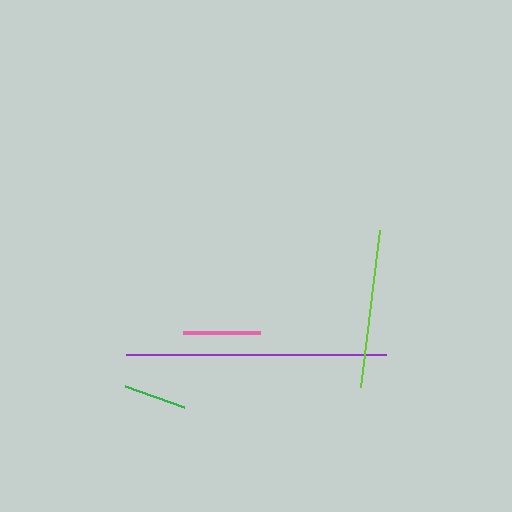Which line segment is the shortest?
The green line is the shortest at approximately 62 pixels.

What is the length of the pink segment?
The pink segment is approximately 77 pixels long.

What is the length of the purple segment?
The purple segment is approximately 259 pixels long.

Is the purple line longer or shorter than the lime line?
The purple line is longer than the lime line.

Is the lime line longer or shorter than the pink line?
The lime line is longer than the pink line.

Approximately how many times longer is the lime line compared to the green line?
The lime line is approximately 2.5 times the length of the green line.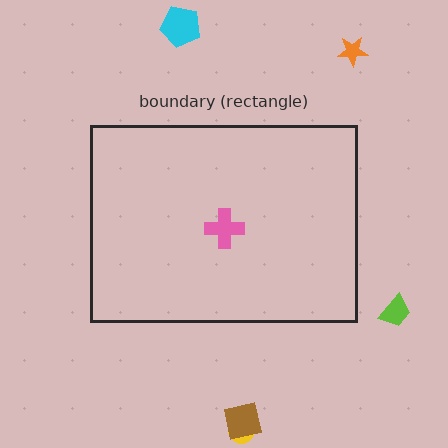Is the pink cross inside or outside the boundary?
Inside.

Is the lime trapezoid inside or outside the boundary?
Outside.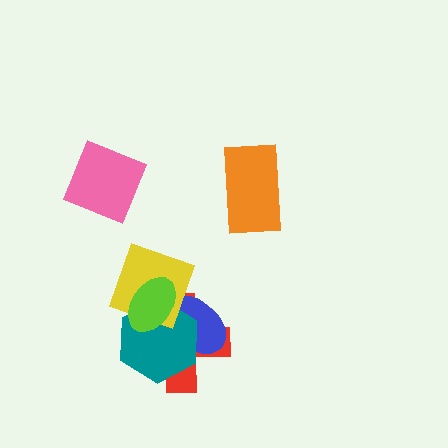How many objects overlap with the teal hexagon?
4 objects overlap with the teal hexagon.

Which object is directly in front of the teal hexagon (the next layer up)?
The yellow diamond is directly in front of the teal hexagon.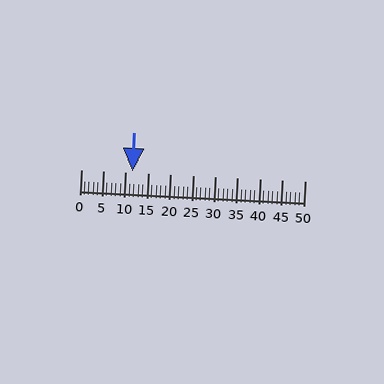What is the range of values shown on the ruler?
The ruler shows values from 0 to 50.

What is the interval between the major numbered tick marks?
The major tick marks are spaced 5 units apart.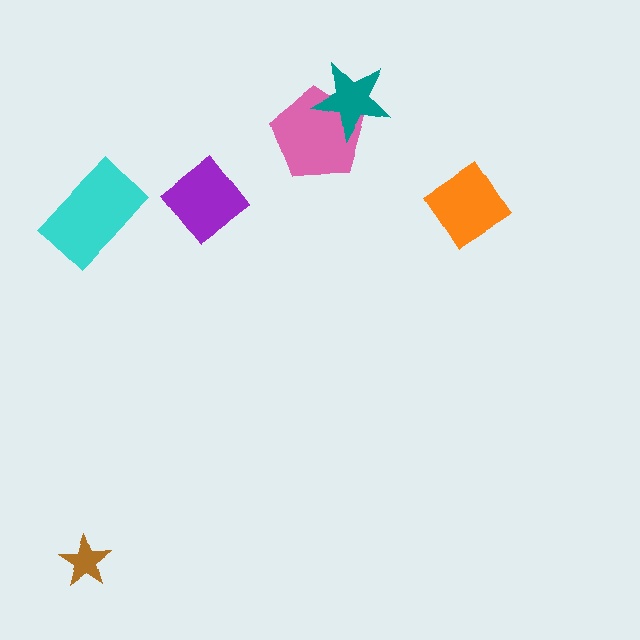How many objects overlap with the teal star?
1 object overlaps with the teal star.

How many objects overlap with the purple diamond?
0 objects overlap with the purple diamond.